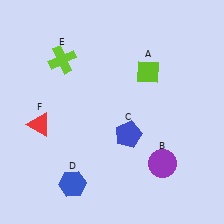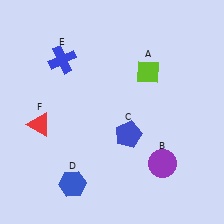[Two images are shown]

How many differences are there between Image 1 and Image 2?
There is 1 difference between the two images.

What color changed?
The cross (E) changed from lime in Image 1 to blue in Image 2.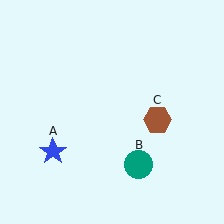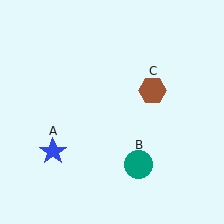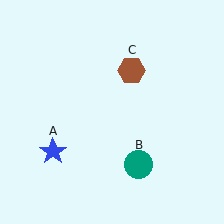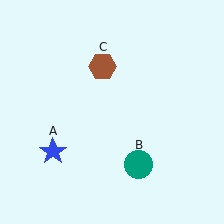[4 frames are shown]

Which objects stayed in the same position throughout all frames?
Blue star (object A) and teal circle (object B) remained stationary.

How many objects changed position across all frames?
1 object changed position: brown hexagon (object C).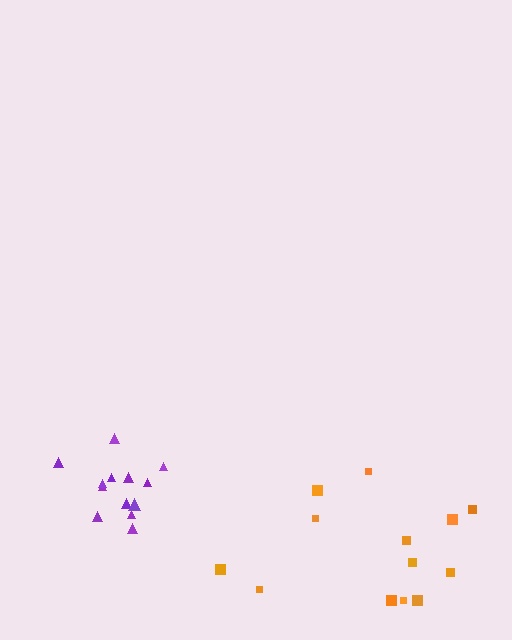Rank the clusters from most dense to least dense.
purple, orange.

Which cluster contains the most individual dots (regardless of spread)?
Purple (13).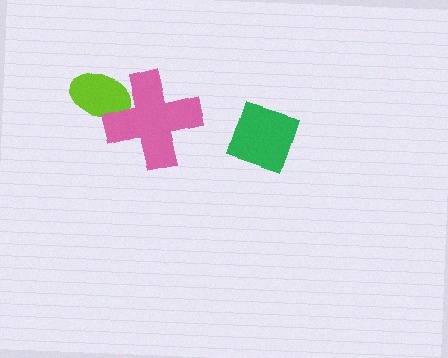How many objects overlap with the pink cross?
1 object overlaps with the pink cross.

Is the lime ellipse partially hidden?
Yes, it is partially covered by another shape.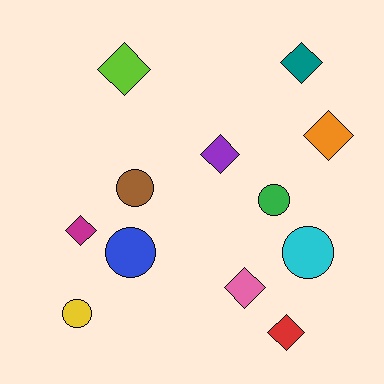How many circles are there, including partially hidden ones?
There are 5 circles.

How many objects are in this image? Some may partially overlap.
There are 12 objects.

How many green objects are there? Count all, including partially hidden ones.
There is 1 green object.